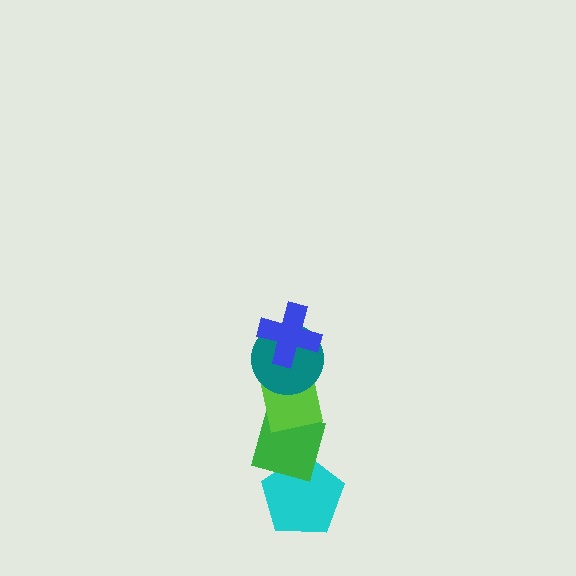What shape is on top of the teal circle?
The blue cross is on top of the teal circle.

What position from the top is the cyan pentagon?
The cyan pentagon is 5th from the top.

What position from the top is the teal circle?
The teal circle is 2nd from the top.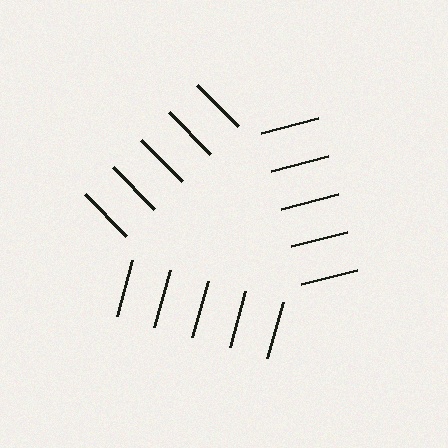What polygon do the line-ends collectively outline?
An illusory triangle — the line segments terminate on its edges but no continuous stroke is drawn.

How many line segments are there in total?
15 — 5 along each of the 3 edges.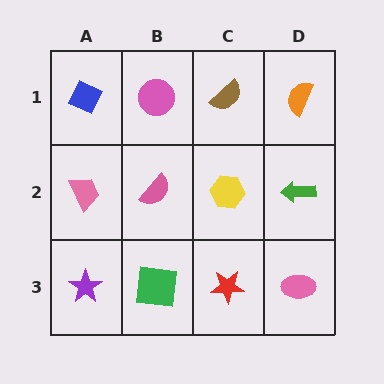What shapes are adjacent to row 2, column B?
A pink circle (row 1, column B), a green square (row 3, column B), a pink trapezoid (row 2, column A), a yellow hexagon (row 2, column C).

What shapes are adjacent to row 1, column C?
A yellow hexagon (row 2, column C), a pink circle (row 1, column B), an orange semicircle (row 1, column D).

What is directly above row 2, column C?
A brown semicircle.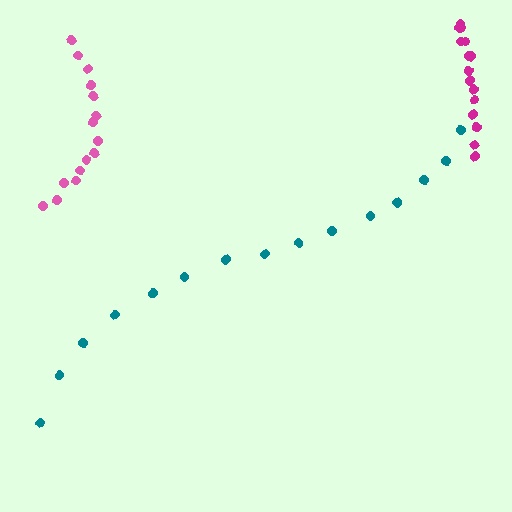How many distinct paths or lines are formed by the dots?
There are 3 distinct paths.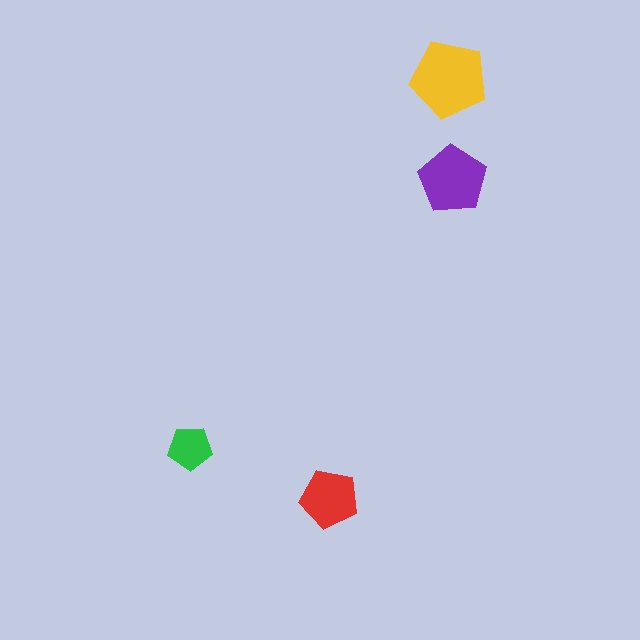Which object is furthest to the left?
The green pentagon is leftmost.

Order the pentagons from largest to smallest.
the yellow one, the purple one, the red one, the green one.